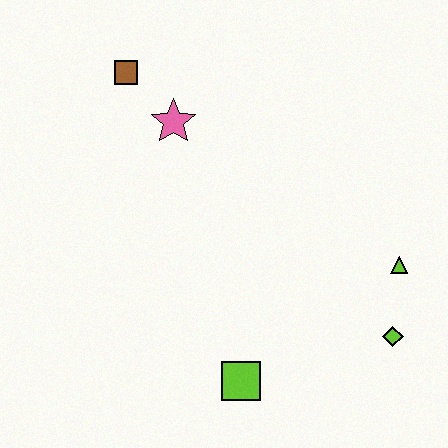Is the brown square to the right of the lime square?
No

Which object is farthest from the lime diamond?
The brown square is farthest from the lime diamond.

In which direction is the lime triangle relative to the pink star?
The lime triangle is to the right of the pink star.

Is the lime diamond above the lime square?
Yes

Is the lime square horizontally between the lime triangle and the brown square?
Yes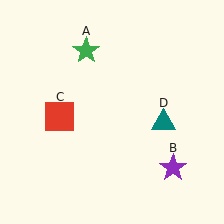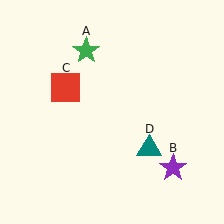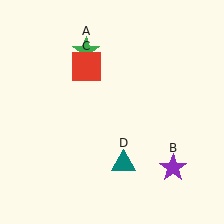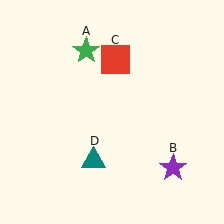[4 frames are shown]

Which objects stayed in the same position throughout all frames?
Green star (object A) and purple star (object B) remained stationary.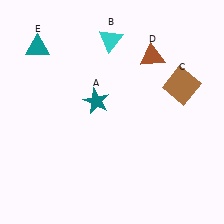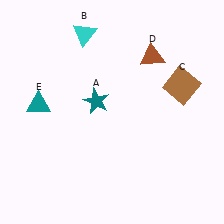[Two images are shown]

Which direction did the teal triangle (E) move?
The teal triangle (E) moved down.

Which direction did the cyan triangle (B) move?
The cyan triangle (B) moved left.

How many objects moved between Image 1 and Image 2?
2 objects moved between the two images.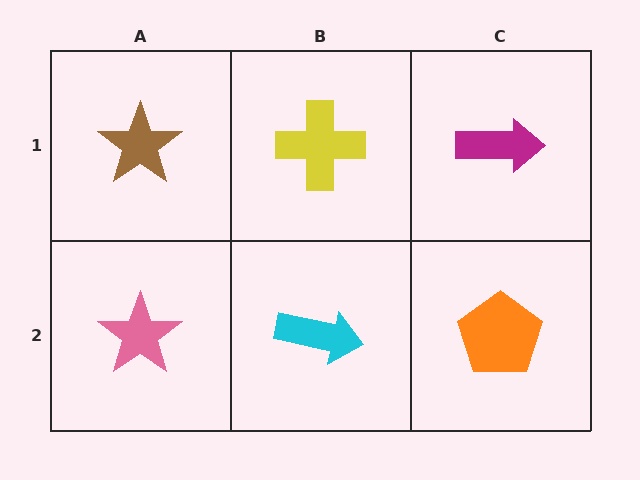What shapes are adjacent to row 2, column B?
A yellow cross (row 1, column B), a pink star (row 2, column A), an orange pentagon (row 2, column C).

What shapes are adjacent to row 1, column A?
A pink star (row 2, column A), a yellow cross (row 1, column B).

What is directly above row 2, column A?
A brown star.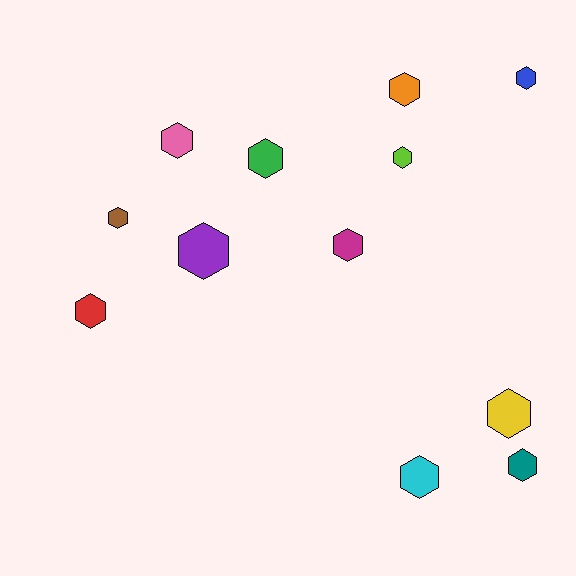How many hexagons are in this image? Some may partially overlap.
There are 12 hexagons.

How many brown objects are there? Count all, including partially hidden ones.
There is 1 brown object.